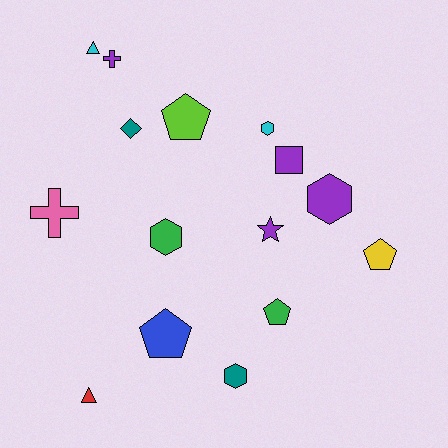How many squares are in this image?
There is 1 square.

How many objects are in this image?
There are 15 objects.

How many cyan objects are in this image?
There are 2 cyan objects.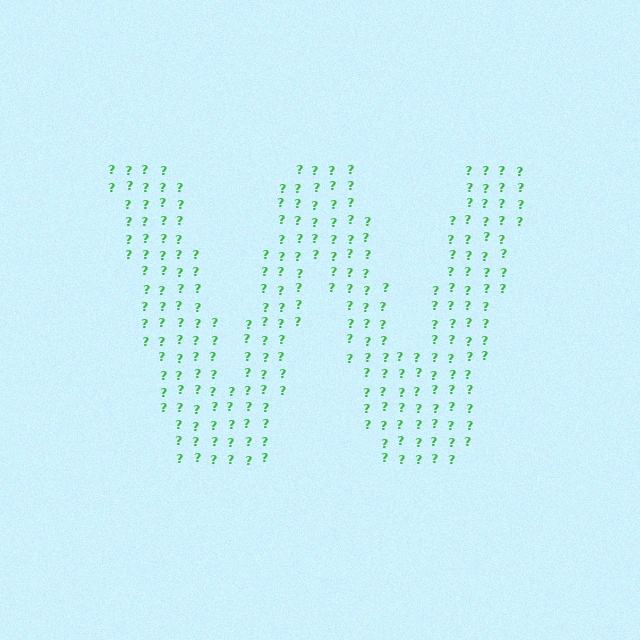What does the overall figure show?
The overall figure shows the letter W.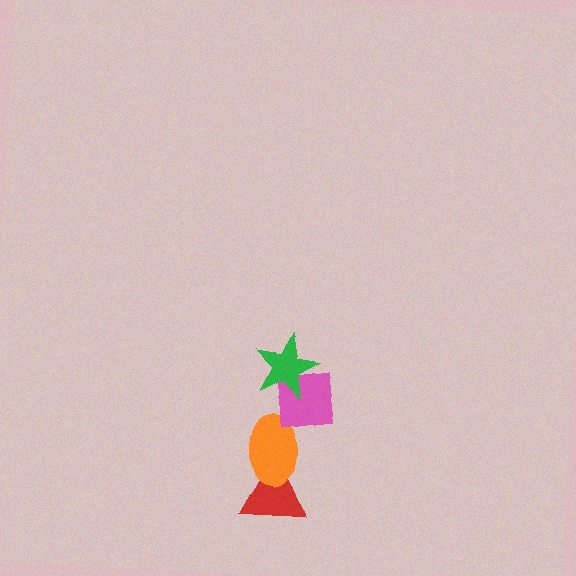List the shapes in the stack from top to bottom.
From top to bottom: the green star, the pink square, the orange ellipse, the red triangle.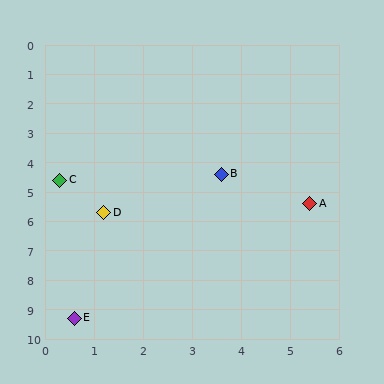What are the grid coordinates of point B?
Point B is at approximately (3.6, 4.4).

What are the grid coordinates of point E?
Point E is at approximately (0.6, 9.3).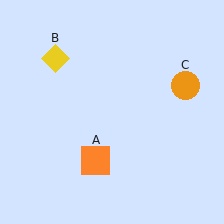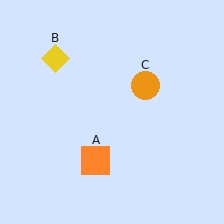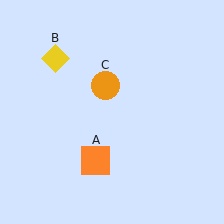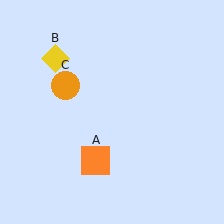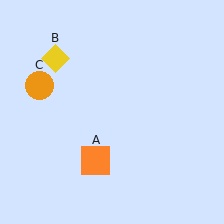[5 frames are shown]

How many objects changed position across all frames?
1 object changed position: orange circle (object C).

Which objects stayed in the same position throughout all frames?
Orange square (object A) and yellow diamond (object B) remained stationary.